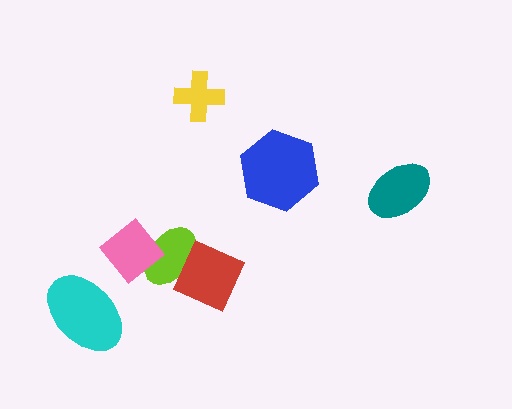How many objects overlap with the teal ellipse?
0 objects overlap with the teal ellipse.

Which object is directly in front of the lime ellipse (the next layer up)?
The pink diamond is directly in front of the lime ellipse.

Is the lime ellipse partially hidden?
Yes, it is partially covered by another shape.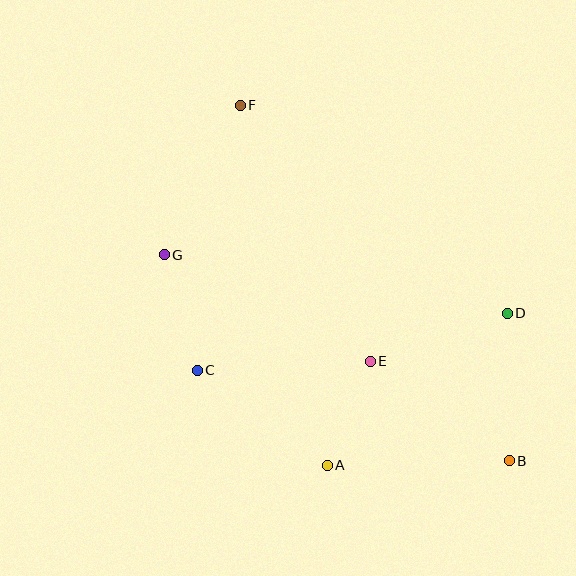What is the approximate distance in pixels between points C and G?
The distance between C and G is approximately 120 pixels.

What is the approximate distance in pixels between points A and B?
The distance between A and B is approximately 182 pixels.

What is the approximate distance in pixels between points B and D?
The distance between B and D is approximately 148 pixels.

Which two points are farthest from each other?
Points B and F are farthest from each other.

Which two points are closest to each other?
Points A and E are closest to each other.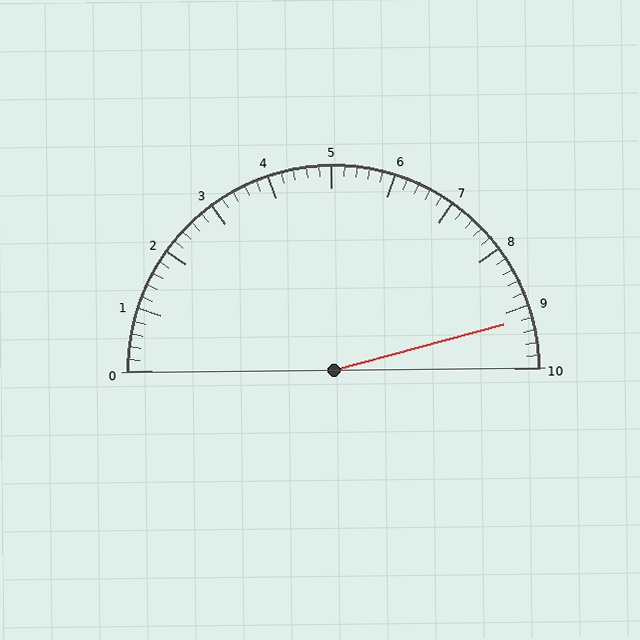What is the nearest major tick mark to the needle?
The nearest major tick mark is 9.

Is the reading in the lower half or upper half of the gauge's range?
The reading is in the upper half of the range (0 to 10).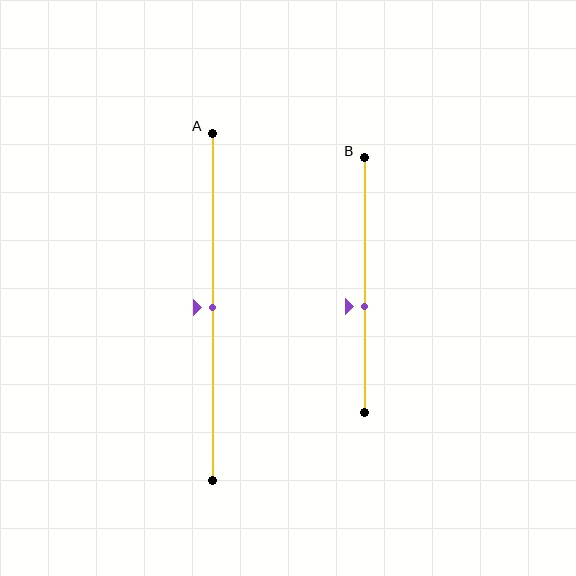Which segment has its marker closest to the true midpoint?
Segment A has its marker closest to the true midpoint.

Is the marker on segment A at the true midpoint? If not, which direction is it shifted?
Yes, the marker on segment A is at the true midpoint.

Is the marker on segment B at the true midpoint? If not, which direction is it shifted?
No, the marker on segment B is shifted downward by about 8% of the segment length.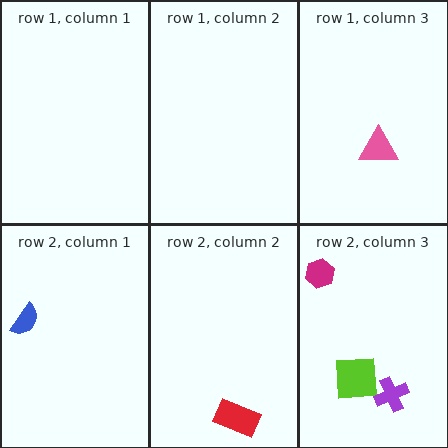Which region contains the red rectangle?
The row 2, column 2 region.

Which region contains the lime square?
The row 2, column 3 region.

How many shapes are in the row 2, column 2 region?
1.